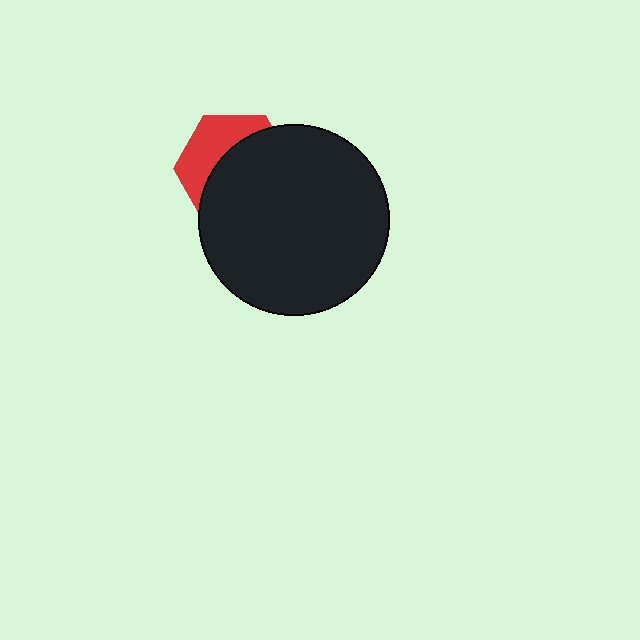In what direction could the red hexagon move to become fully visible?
The red hexagon could move toward the upper-left. That would shift it out from behind the black circle entirely.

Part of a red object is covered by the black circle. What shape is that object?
It is a hexagon.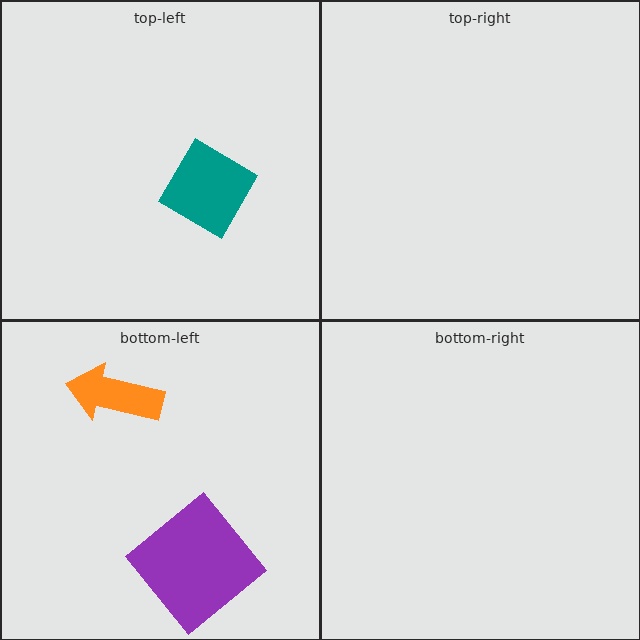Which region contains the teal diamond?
The top-left region.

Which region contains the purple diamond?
The bottom-left region.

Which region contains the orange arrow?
The bottom-left region.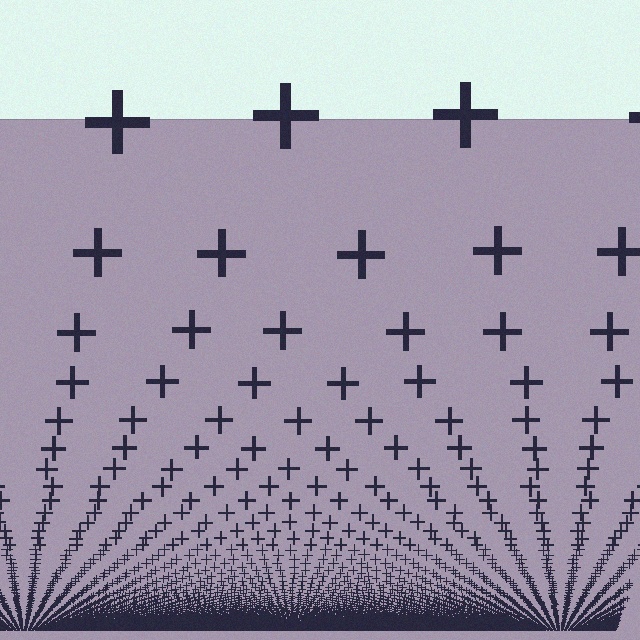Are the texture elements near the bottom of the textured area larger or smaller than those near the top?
Smaller. The gradient is inverted — elements near the bottom are smaller and denser.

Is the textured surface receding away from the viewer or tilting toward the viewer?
The surface appears to tilt toward the viewer. Texture elements get larger and sparser toward the top.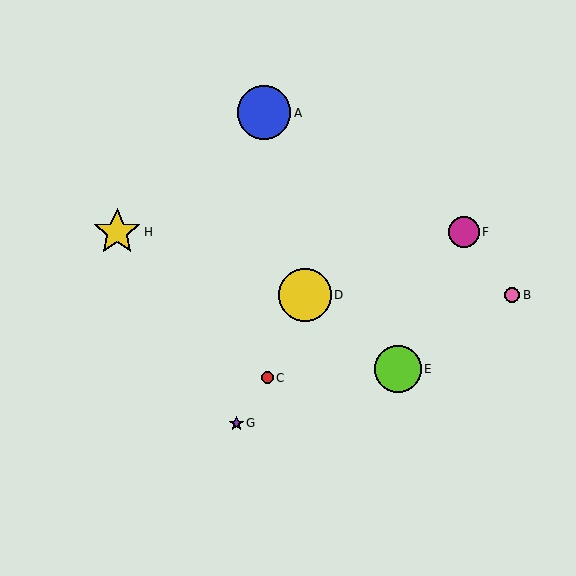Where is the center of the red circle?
The center of the red circle is at (267, 378).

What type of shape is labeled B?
Shape B is a pink circle.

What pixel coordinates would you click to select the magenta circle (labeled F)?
Click at (464, 232) to select the magenta circle F.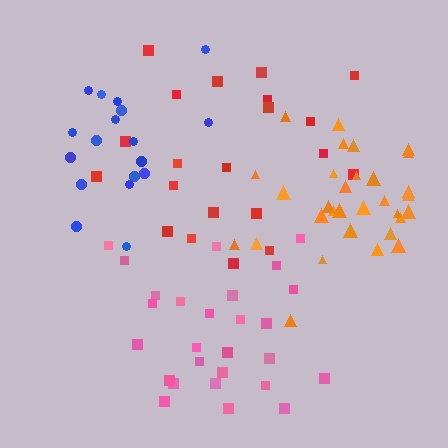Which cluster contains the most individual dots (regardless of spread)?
Orange (31).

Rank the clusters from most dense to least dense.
orange, pink, blue, red.